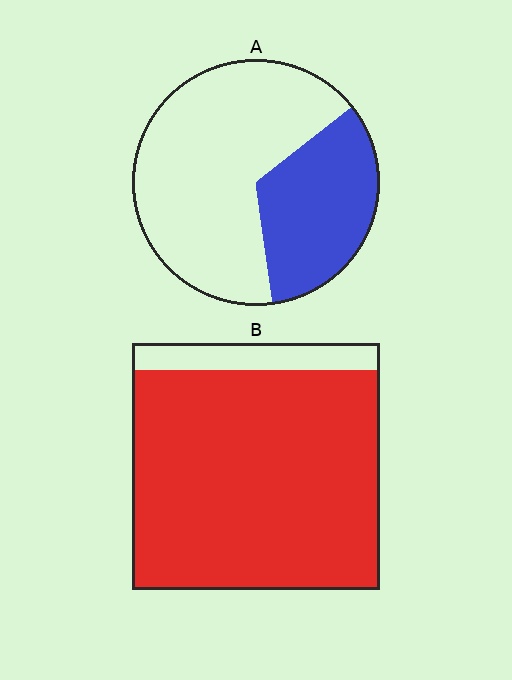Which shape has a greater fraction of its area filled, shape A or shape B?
Shape B.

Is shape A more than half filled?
No.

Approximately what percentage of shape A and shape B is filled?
A is approximately 35% and B is approximately 90%.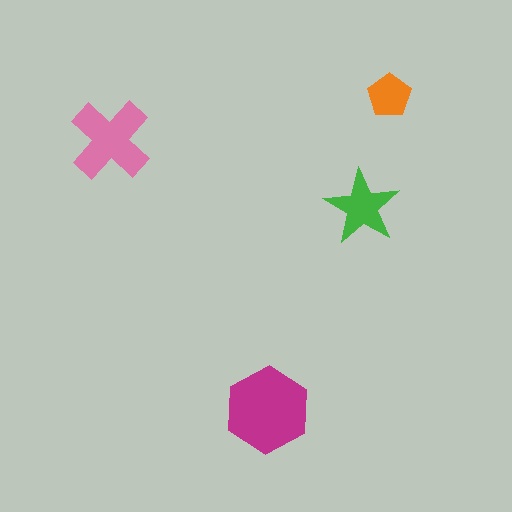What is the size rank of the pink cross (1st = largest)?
2nd.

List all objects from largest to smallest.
The magenta hexagon, the pink cross, the green star, the orange pentagon.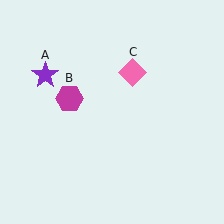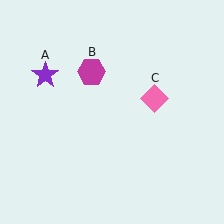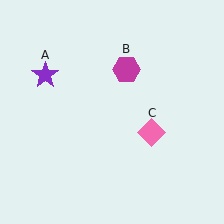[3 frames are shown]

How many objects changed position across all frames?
2 objects changed position: magenta hexagon (object B), pink diamond (object C).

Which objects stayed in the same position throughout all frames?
Purple star (object A) remained stationary.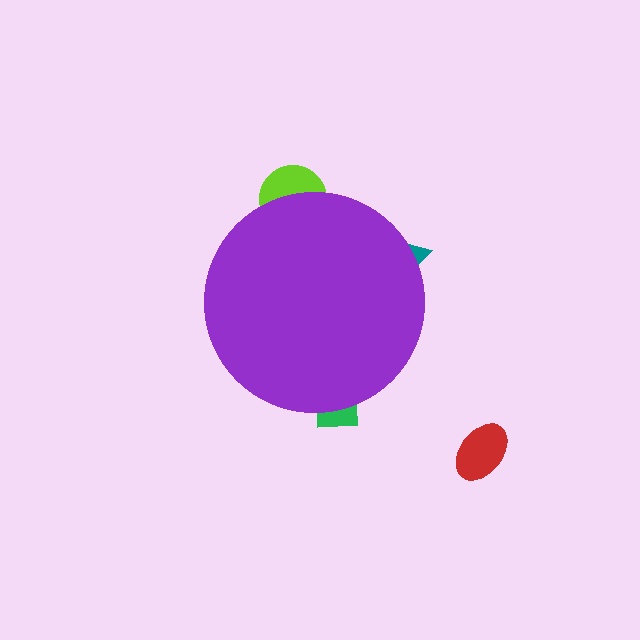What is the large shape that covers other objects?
A purple circle.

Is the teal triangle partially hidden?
Yes, the teal triangle is partially hidden behind the purple circle.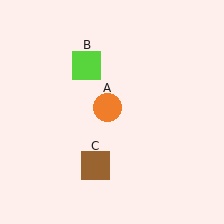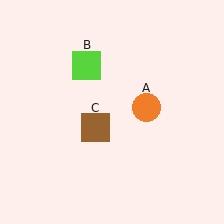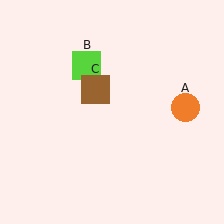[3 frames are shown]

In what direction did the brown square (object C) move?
The brown square (object C) moved up.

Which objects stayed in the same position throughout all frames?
Lime square (object B) remained stationary.